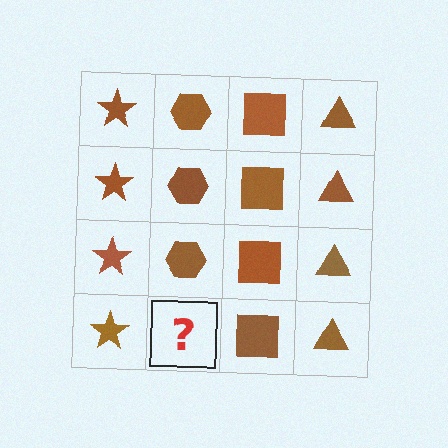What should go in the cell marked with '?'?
The missing cell should contain a brown hexagon.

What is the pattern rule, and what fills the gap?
The rule is that each column has a consistent shape. The gap should be filled with a brown hexagon.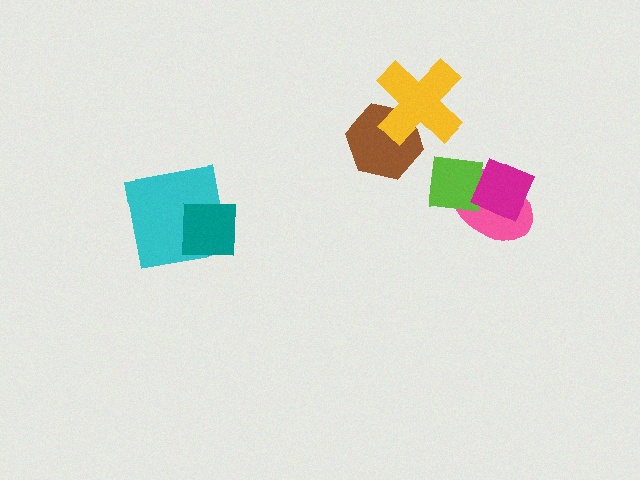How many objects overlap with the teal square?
1 object overlaps with the teal square.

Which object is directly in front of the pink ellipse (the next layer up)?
The lime square is directly in front of the pink ellipse.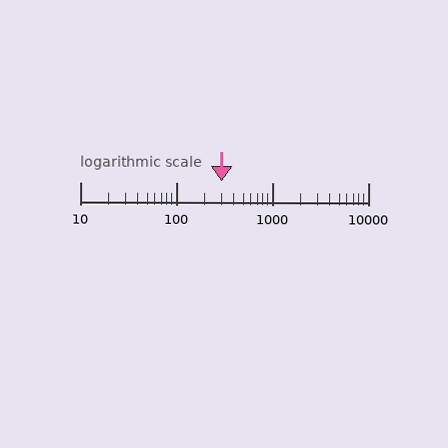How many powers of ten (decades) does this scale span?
The scale spans 3 decades, from 10 to 10000.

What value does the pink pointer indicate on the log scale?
The pointer indicates approximately 300.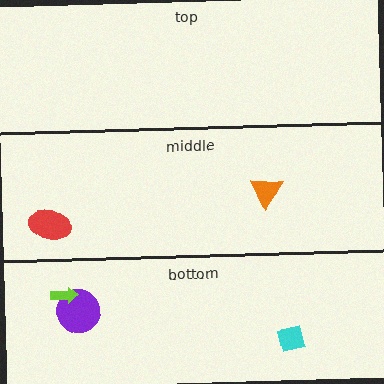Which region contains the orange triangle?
The middle region.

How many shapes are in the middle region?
2.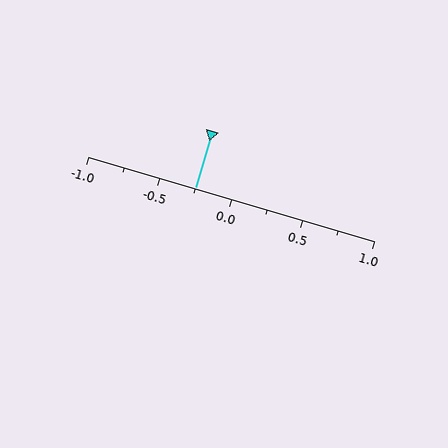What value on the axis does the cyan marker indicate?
The marker indicates approximately -0.25.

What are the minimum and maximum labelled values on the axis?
The axis runs from -1.0 to 1.0.